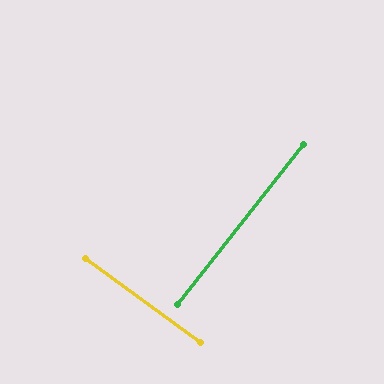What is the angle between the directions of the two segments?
Approximately 88 degrees.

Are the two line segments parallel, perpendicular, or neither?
Perpendicular — they meet at approximately 88°.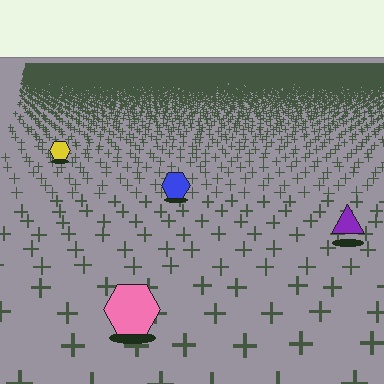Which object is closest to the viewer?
The pink hexagon is closest. The texture marks near it are larger and more spread out.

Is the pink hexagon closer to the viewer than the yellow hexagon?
Yes. The pink hexagon is closer — you can tell from the texture gradient: the ground texture is coarser near it.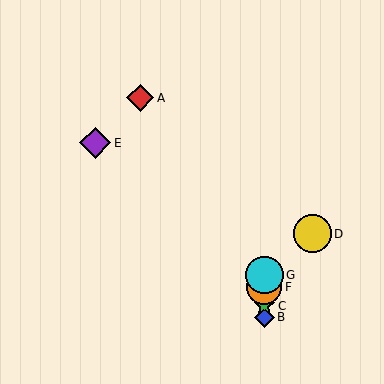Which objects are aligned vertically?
Objects B, C, F, G are aligned vertically.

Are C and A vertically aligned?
No, C is at x≈264 and A is at x≈140.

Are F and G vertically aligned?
Yes, both are at x≈264.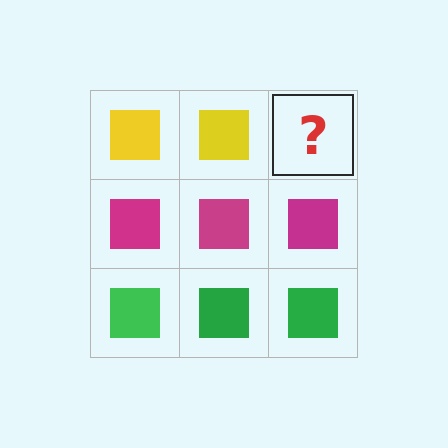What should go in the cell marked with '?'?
The missing cell should contain a yellow square.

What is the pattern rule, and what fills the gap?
The rule is that each row has a consistent color. The gap should be filled with a yellow square.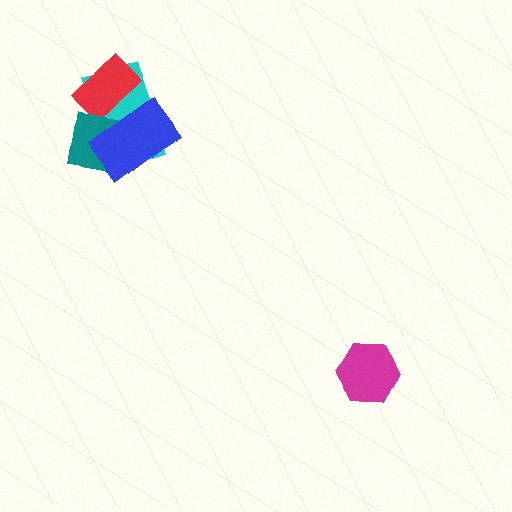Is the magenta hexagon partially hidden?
No, no other shape covers it.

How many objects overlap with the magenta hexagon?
0 objects overlap with the magenta hexagon.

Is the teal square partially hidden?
Yes, it is partially covered by another shape.